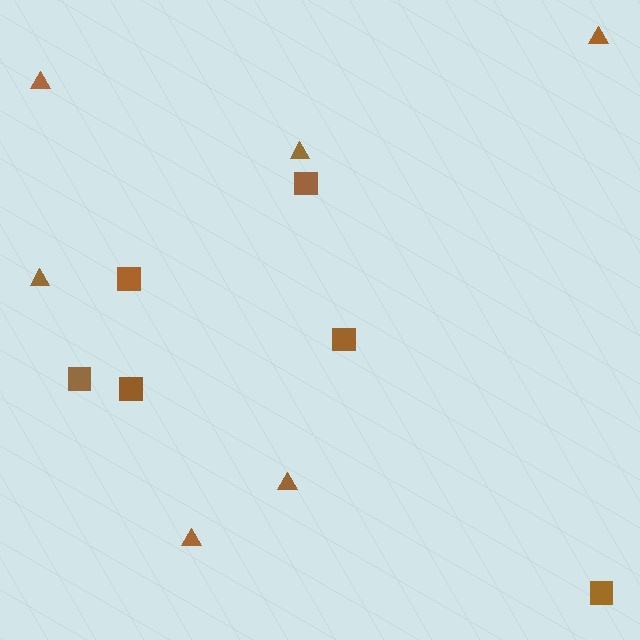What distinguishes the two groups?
There are 2 groups: one group of triangles (6) and one group of squares (6).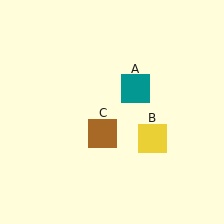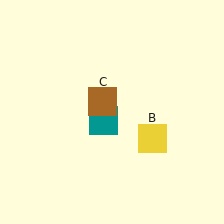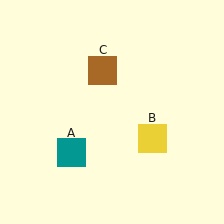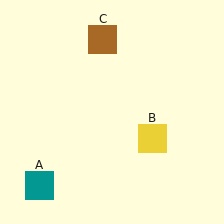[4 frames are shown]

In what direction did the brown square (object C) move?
The brown square (object C) moved up.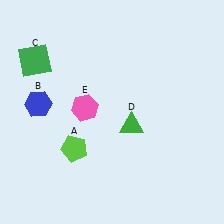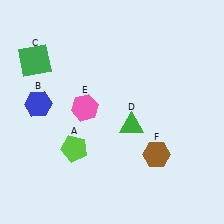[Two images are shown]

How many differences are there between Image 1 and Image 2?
There is 1 difference between the two images.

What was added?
A brown hexagon (F) was added in Image 2.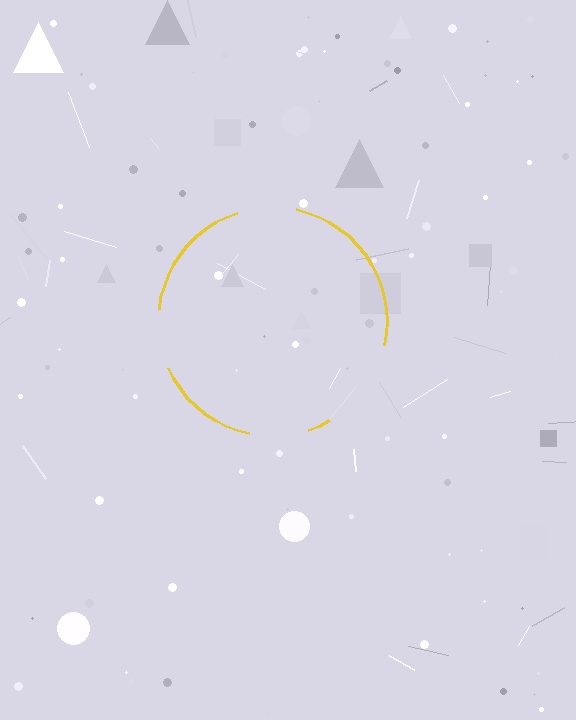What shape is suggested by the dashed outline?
The dashed outline suggests a circle.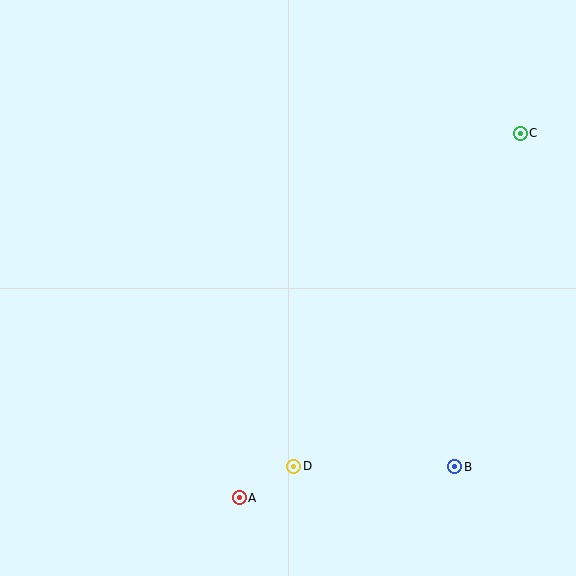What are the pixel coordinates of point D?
Point D is at (294, 466).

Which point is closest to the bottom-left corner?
Point A is closest to the bottom-left corner.